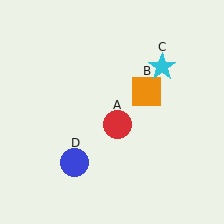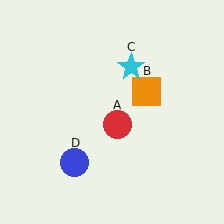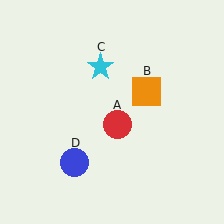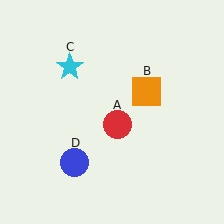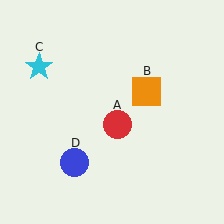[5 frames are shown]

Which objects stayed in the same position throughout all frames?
Red circle (object A) and orange square (object B) and blue circle (object D) remained stationary.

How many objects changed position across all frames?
1 object changed position: cyan star (object C).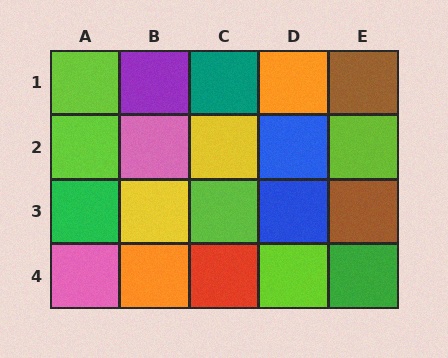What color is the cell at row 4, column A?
Pink.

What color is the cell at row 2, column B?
Pink.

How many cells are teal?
1 cell is teal.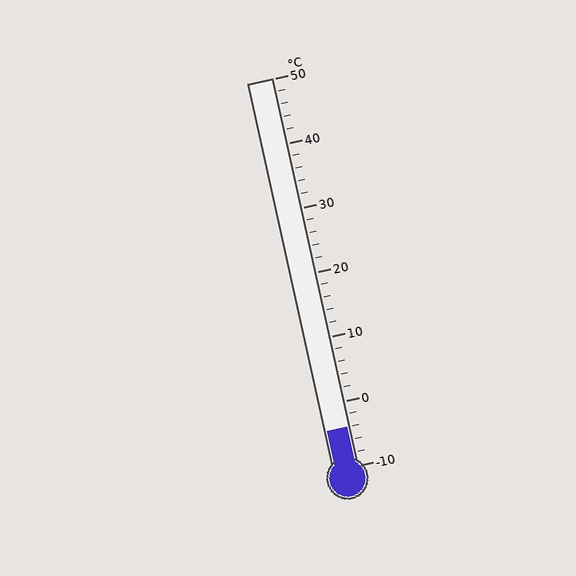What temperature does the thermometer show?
The thermometer shows approximately -4°C.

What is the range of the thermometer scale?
The thermometer scale ranges from -10°C to 50°C.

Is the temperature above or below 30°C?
The temperature is below 30°C.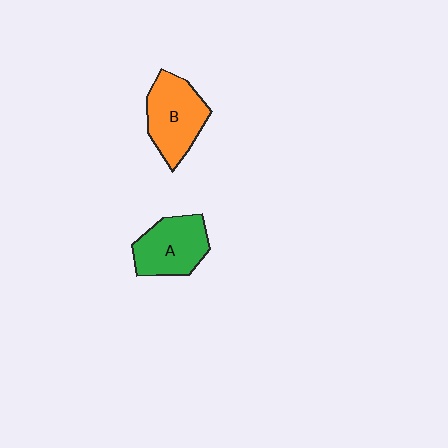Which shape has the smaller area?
Shape A (green).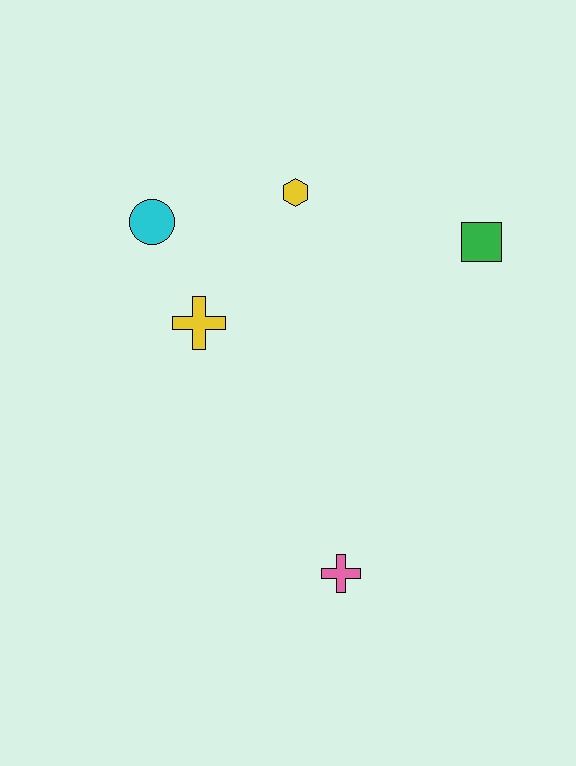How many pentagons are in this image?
There are no pentagons.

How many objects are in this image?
There are 5 objects.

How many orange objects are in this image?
There are no orange objects.